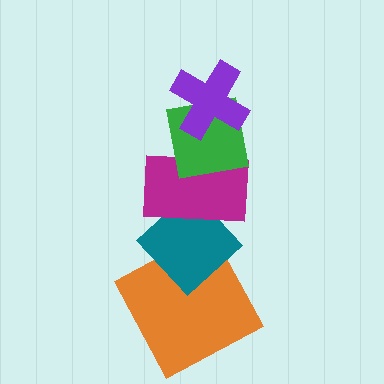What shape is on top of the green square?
The purple cross is on top of the green square.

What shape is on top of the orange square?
The teal diamond is on top of the orange square.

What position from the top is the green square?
The green square is 2nd from the top.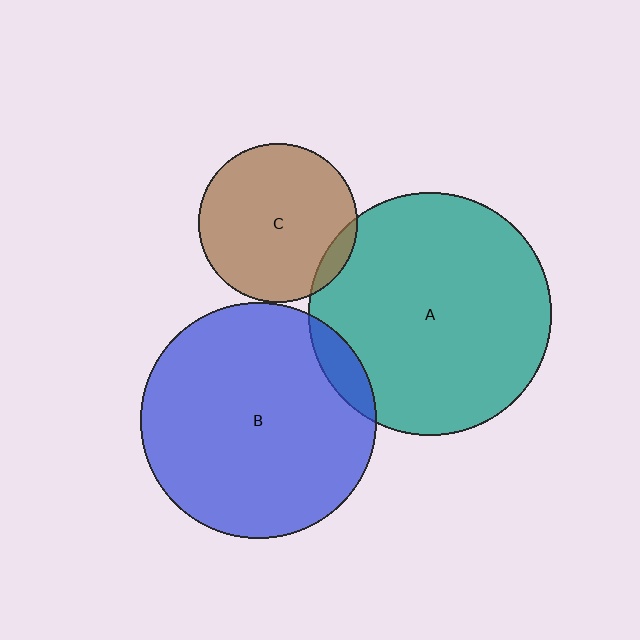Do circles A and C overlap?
Yes.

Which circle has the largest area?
Circle A (teal).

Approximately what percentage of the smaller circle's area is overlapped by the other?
Approximately 10%.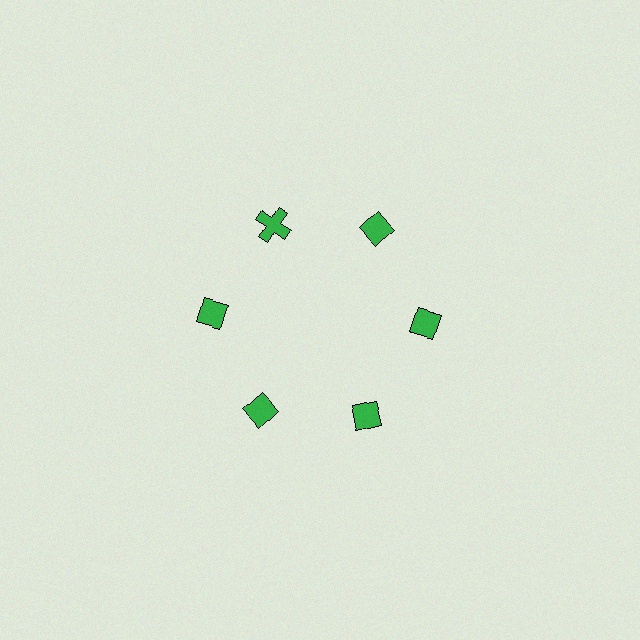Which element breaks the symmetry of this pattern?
The green cross at roughly the 11 o'clock position breaks the symmetry. All other shapes are green diamonds.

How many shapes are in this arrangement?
There are 6 shapes arranged in a ring pattern.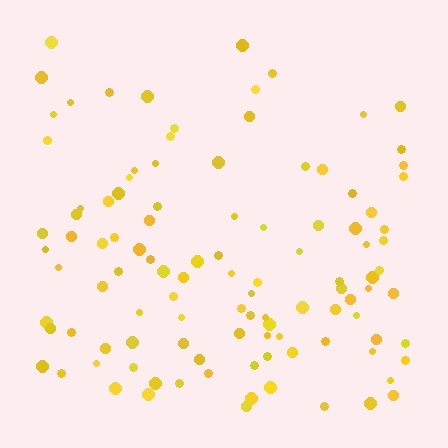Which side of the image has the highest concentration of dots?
The bottom.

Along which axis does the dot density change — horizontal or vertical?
Vertical.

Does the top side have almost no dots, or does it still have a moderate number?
Still a moderate number, just noticeably fewer than the bottom.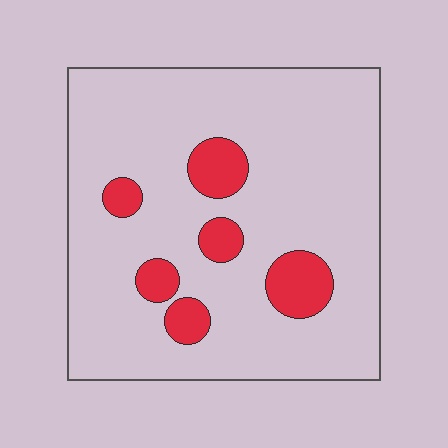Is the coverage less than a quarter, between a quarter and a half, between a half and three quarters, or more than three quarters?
Less than a quarter.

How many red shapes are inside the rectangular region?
6.